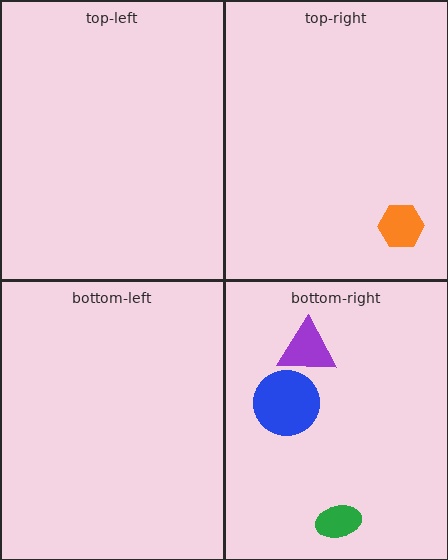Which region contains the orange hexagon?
The top-right region.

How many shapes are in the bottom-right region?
3.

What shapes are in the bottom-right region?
The green ellipse, the purple triangle, the blue circle.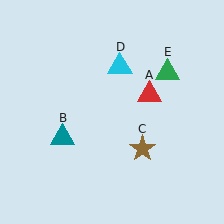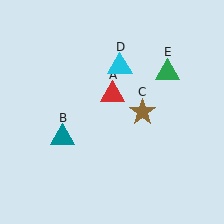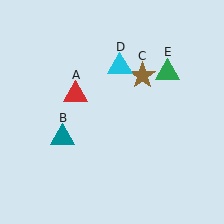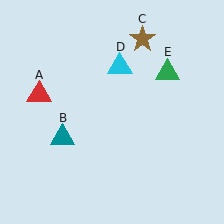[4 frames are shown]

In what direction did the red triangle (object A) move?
The red triangle (object A) moved left.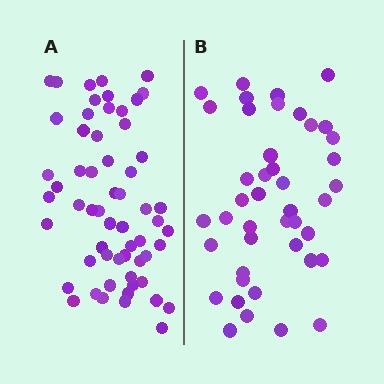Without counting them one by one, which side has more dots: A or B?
Region A (the left region) has more dots.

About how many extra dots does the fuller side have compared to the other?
Region A has approximately 15 more dots than region B.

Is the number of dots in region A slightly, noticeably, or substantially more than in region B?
Region A has noticeably more, but not dramatically so. The ratio is roughly 1.4 to 1.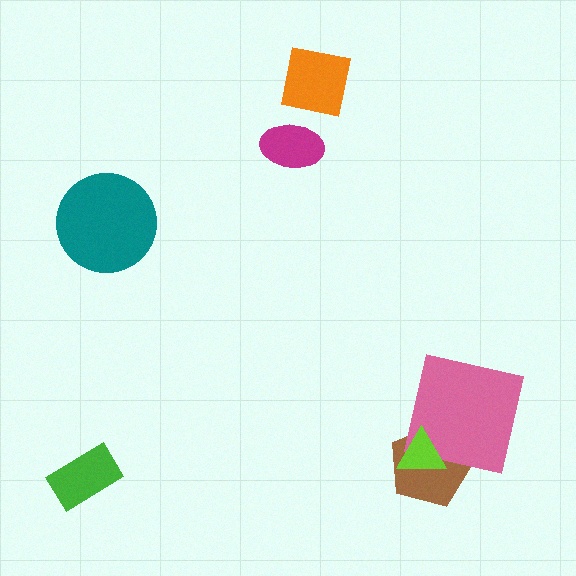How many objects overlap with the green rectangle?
0 objects overlap with the green rectangle.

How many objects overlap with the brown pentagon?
2 objects overlap with the brown pentagon.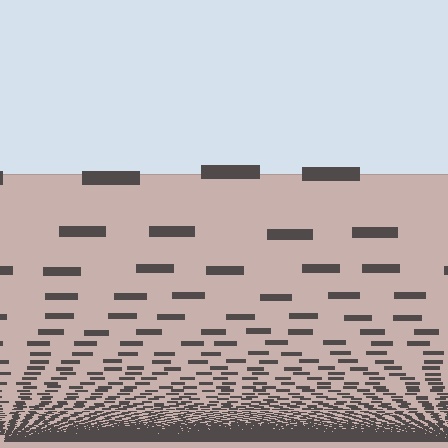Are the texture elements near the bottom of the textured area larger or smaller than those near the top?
Smaller. The gradient is inverted — elements near the bottom are smaller and denser.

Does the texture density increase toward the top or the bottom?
Density increases toward the bottom.